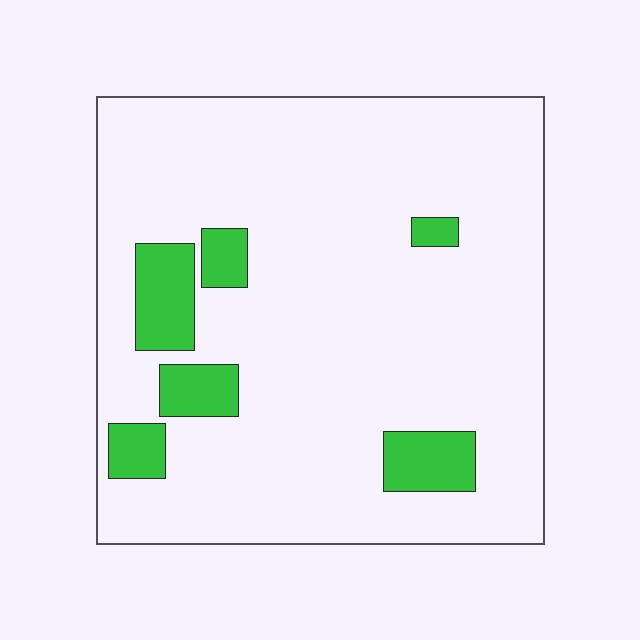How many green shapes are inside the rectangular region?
6.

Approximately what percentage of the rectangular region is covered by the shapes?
Approximately 10%.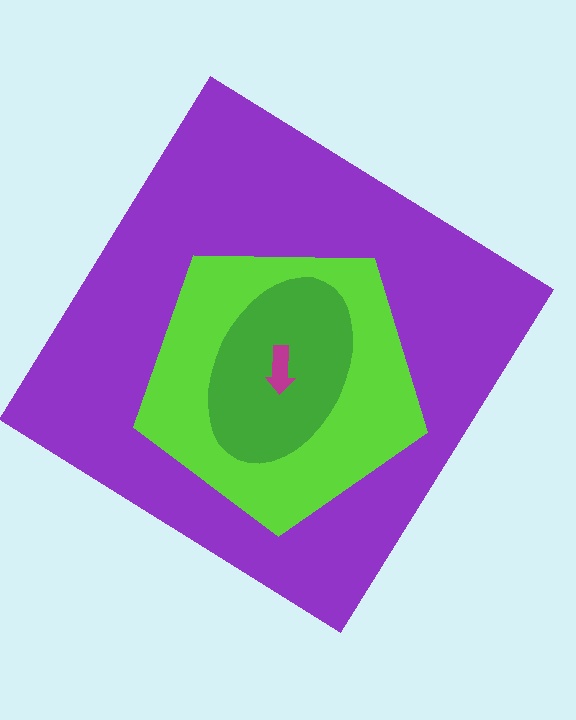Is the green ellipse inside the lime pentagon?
Yes.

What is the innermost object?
The magenta arrow.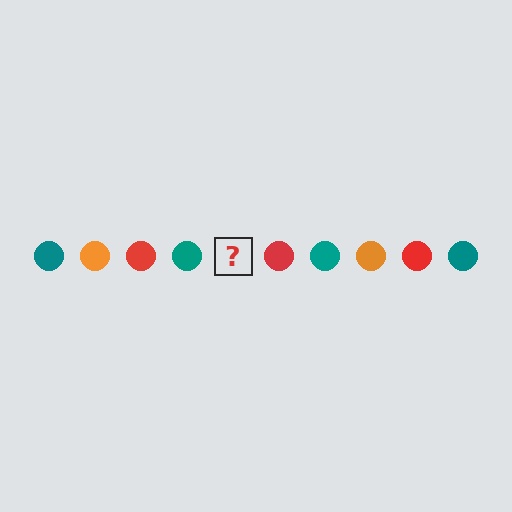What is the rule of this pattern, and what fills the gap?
The rule is that the pattern cycles through teal, orange, red circles. The gap should be filled with an orange circle.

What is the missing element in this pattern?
The missing element is an orange circle.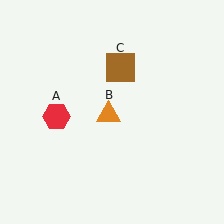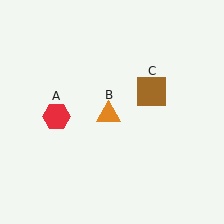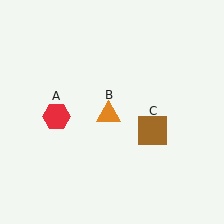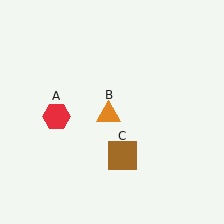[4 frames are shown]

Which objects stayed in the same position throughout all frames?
Red hexagon (object A) and orange triangle (object B) remained stationary.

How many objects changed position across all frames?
1 object changed position: brown square (object C).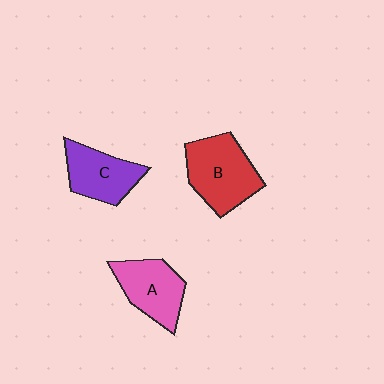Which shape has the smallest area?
Shape C (purple).